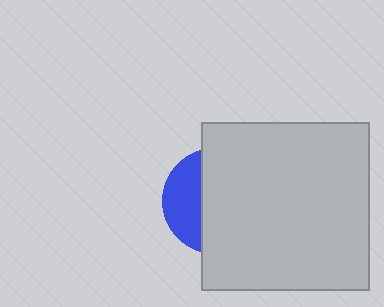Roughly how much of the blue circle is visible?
A small part of it is visible (roughly 34%).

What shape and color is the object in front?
The object in front is a light gray square.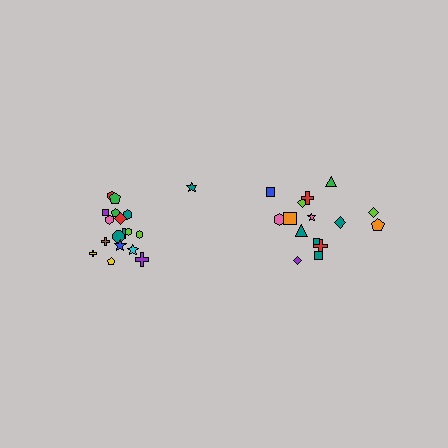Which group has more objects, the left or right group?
The left group.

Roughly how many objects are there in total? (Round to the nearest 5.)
Roughly 35 objects in total.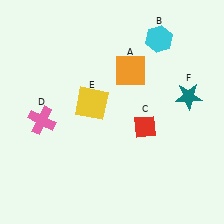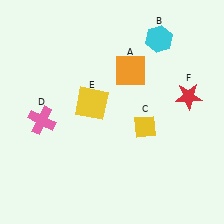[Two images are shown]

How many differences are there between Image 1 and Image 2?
There are 2 differences between the two images.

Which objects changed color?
C changed from red to yellow. F changed from teal to red.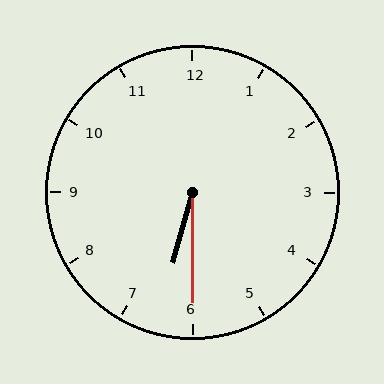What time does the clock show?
6:30.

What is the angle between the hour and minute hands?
Approximately 15 degrees.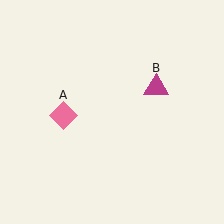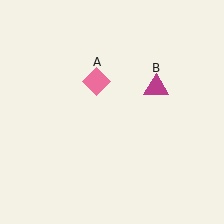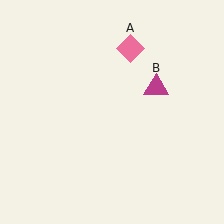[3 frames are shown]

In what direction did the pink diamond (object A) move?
The pink diamond (object A) moved up and to the right.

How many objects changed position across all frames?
1 object changed position: pink diamond (object A).